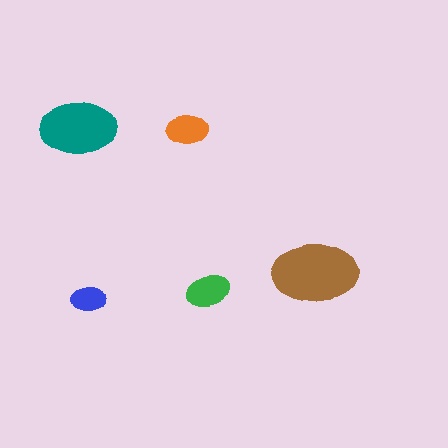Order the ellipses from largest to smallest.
the brown one, the teal one, the green one, the orange one, the blue one.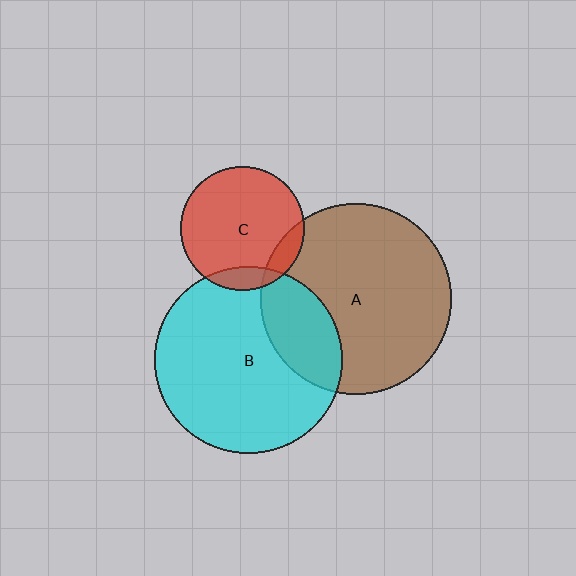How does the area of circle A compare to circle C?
Approximately 2.4 times.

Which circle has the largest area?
Circle A (brown).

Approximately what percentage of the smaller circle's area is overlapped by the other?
Approximately 10%.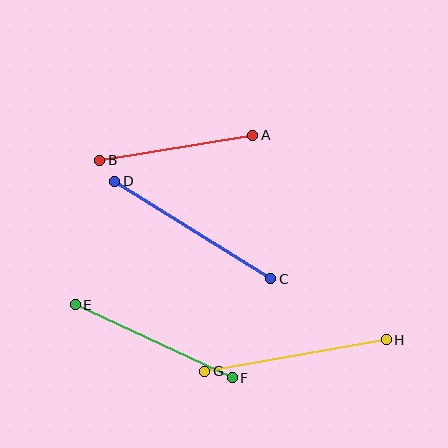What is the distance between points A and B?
The distance is approximately 155 pixels.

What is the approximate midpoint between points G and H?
The midpoint is at approximately (296, 356) pixels.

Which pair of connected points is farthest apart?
Points G and H are farthest apart.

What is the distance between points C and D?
The distance is approximately 184 pixels.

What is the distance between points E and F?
The distance is approximately 173 pixels.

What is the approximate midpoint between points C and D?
The midpoint is at approximately (193, 230) pixels.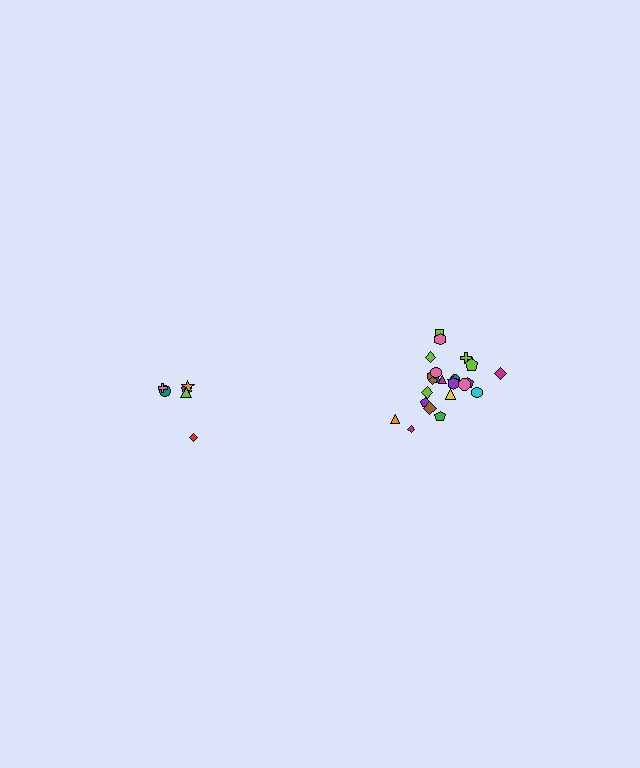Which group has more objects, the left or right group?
The right group.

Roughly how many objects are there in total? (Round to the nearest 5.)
Roughly 30 objects in total.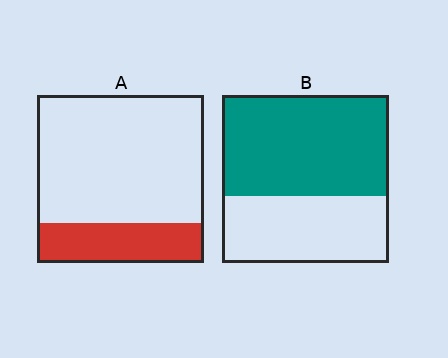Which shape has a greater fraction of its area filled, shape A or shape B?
Shape B.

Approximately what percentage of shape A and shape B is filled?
A is approximately 25% and B is approximately 60%.